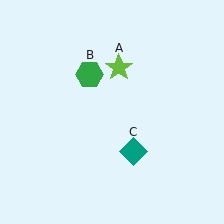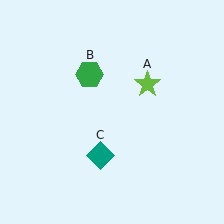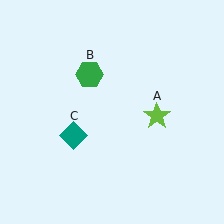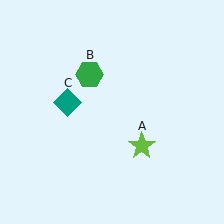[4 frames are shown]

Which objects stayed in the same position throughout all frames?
Green hexagon (object B) remained stationary.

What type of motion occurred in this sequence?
The lime star (object A), teal diamond (object C) rotated clockwise around the center of the scene.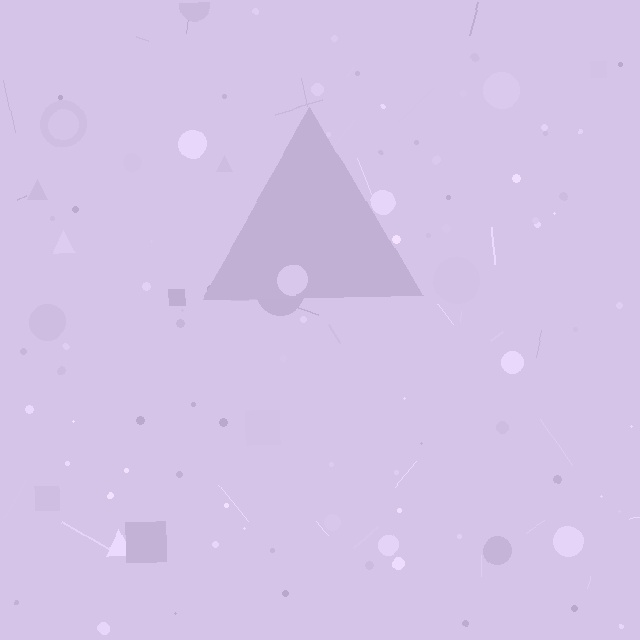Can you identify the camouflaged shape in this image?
The camouflaged shape is a triangle.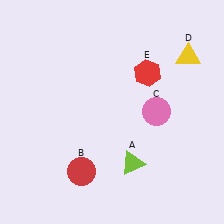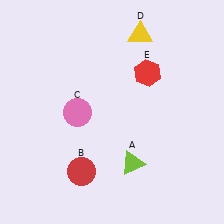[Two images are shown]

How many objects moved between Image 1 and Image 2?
2 objects moved between the two images.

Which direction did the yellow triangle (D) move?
The yellow triangle (D) moved left.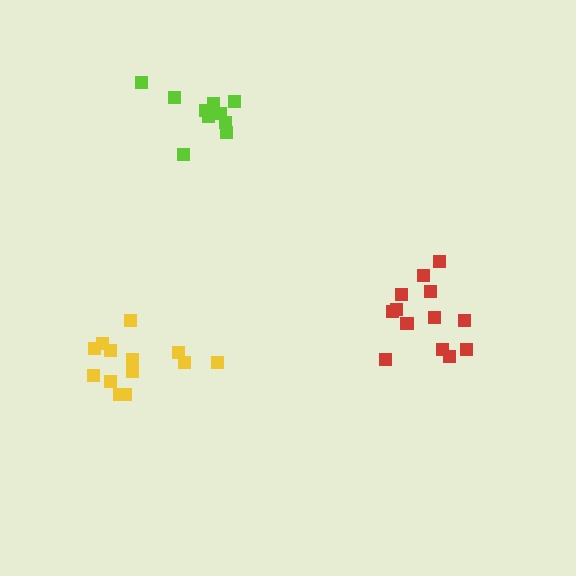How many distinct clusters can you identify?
There are 3 distinct clusters.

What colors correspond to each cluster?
The clusters are colored: red, yellow, lime.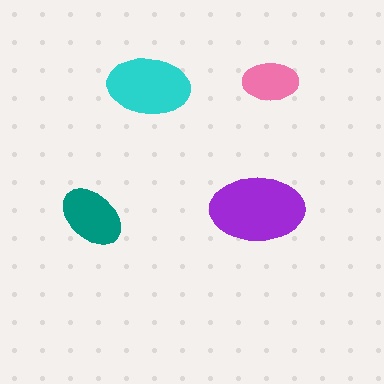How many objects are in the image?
There are 4 objects in the image.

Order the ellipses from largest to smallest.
the purple one, the cyan one, the teal one, the pink one.